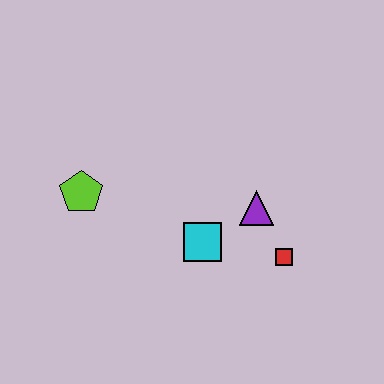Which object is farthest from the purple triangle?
The lime pentagon is farthest from the purple triangle.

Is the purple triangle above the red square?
Yes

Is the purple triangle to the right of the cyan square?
Yes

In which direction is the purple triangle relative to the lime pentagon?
The purple triangle is to the right of the lime pentagon.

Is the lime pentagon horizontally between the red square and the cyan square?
No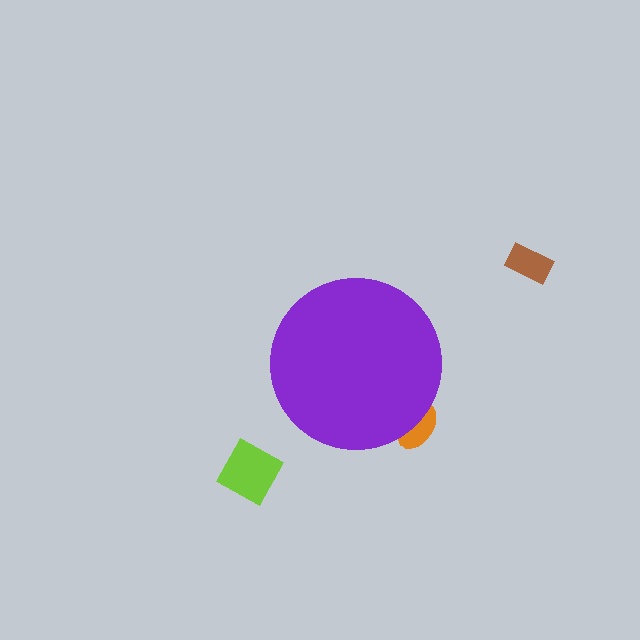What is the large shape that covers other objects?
A purple circle.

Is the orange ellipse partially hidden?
Yes, the orange ellipse is partially hidden behind the purple circle.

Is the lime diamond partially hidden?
No, the lime diamond is fully visible.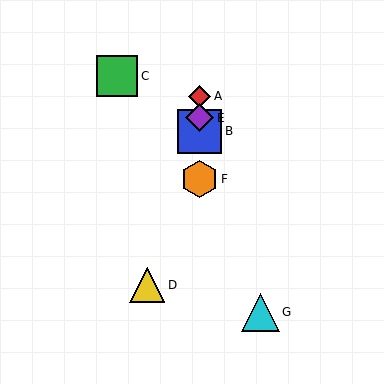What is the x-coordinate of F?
Object F is at x≈200.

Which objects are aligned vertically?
Objects A, B, E, F are aligned vertically.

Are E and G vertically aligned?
No, E is at x≈200 and G is at x≈260.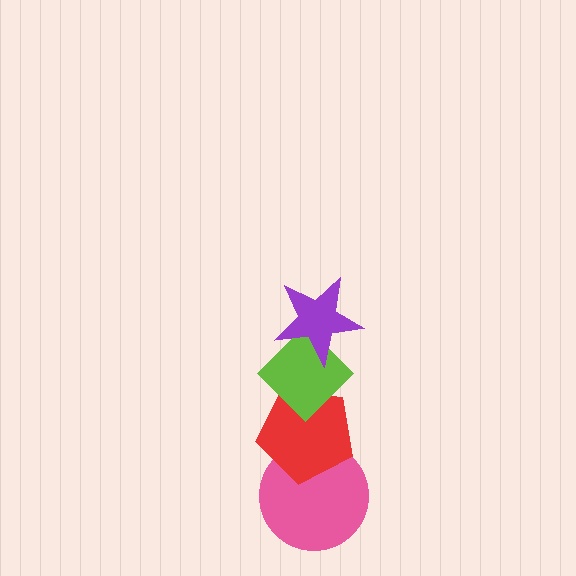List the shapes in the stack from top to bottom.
From top to bottom: the purple star, the lime diamond, the red pentagon, the pink circle.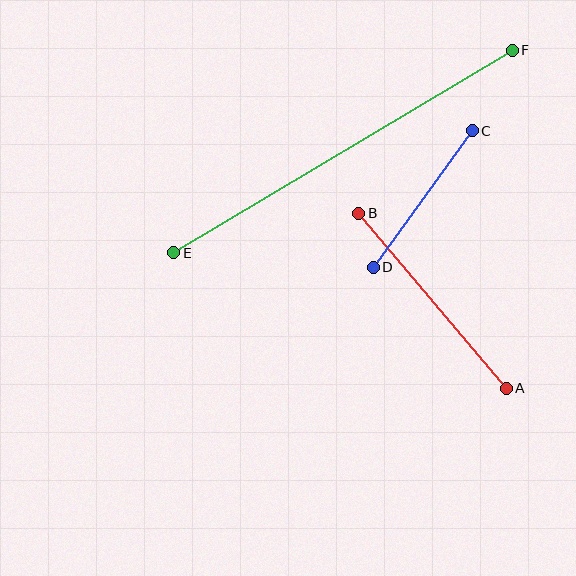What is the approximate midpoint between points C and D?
The midpoint is at approximately (423, 199) pixels.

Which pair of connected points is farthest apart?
Points E and F are farthest apart.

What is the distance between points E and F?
The distance is approximately 395 pixels.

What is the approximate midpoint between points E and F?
The midpoint is at approximately (343, 152) pixels.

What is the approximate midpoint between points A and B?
The midpoint is at approximately (433, 301) pixels.